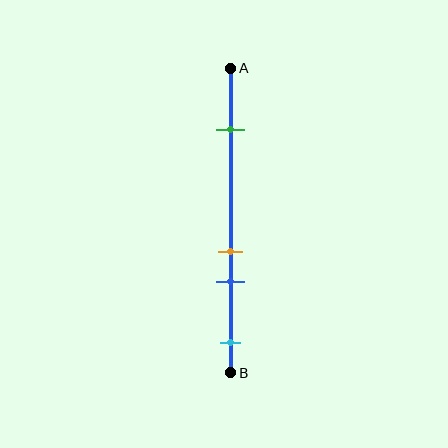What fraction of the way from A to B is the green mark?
The green mark is approximately 20% (0.2) of the way from A to B.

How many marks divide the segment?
There are 4 marks dividing the segment.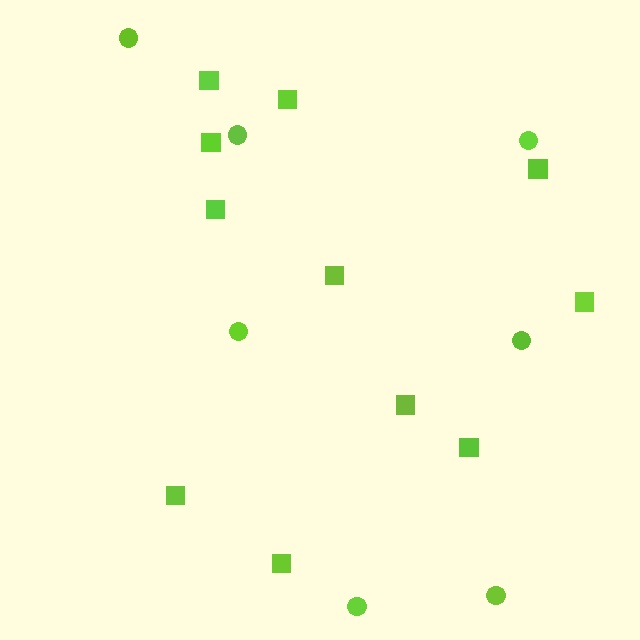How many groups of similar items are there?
There are 2 groups: one group of squares (11) and one group of circles (7).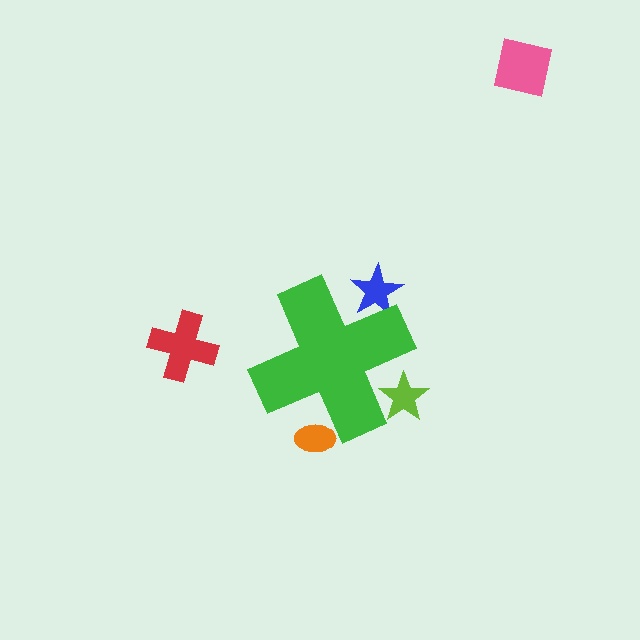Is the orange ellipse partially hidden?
Yes, the orange ellipse is partially hidden behind the green cross.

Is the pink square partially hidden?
No, the pink square is fully visible.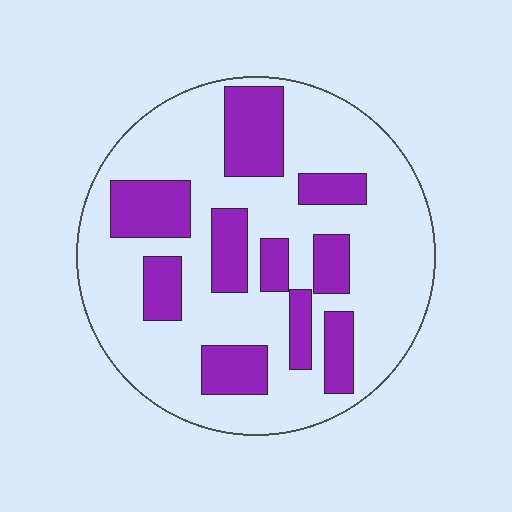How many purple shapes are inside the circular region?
10.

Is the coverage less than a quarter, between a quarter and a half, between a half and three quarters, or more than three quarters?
Between a quarter and a half.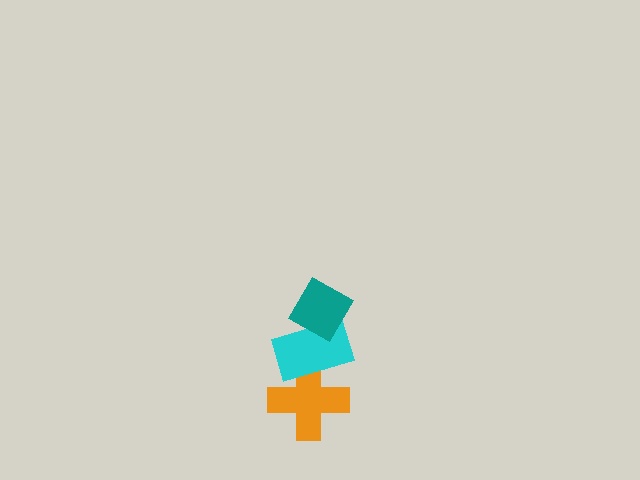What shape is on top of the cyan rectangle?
The teal diamond is on top of the cyan rectangle.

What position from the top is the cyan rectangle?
The cyan rectangle is 2nd from the top.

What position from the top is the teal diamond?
The teal diamond is 1st from the top.